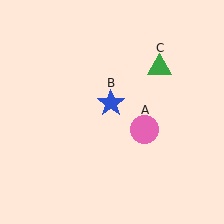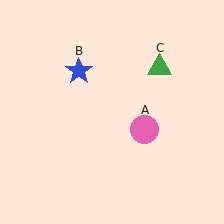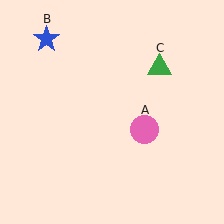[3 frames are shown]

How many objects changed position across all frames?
1 object changed position: blue star (object B).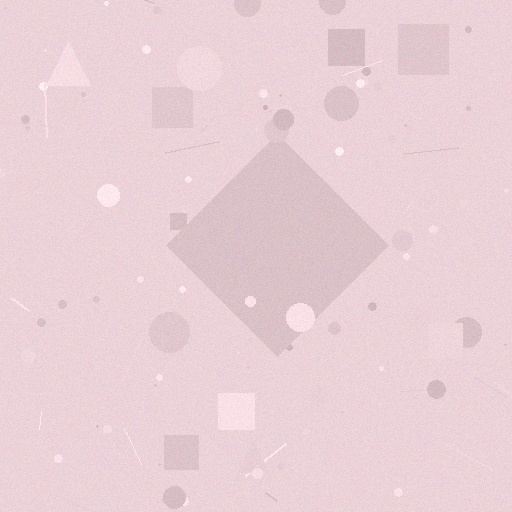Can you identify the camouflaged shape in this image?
The camouflaged shape is a diamond.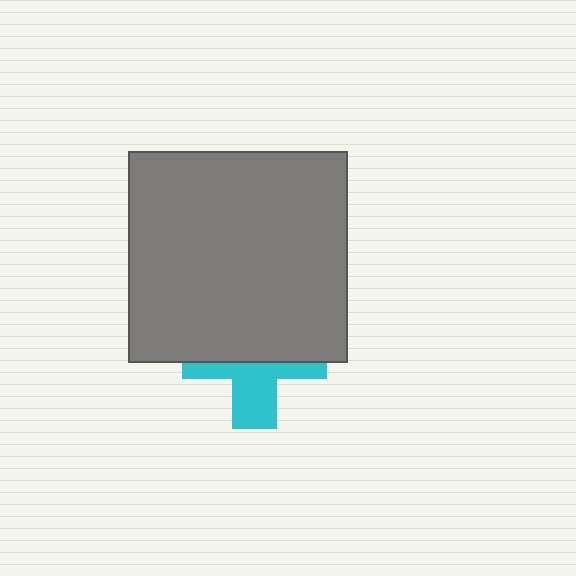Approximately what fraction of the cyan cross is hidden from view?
Roughly 59% of the cyan cross is hidden behind the gray rectangle.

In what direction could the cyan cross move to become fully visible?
The cyan cross could move down. That would shift it out from behind the gray rectangle entirely.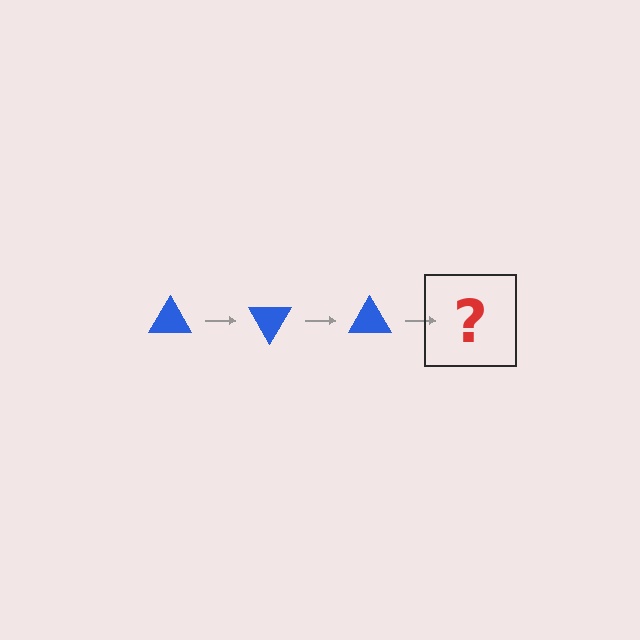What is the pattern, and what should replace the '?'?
The pattern is that the triangle rotates 60 degrees each step. The '?' should be a blue triangle rotated 180 degrees.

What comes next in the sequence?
The next element should be a blue triangle rotated 180 degrees.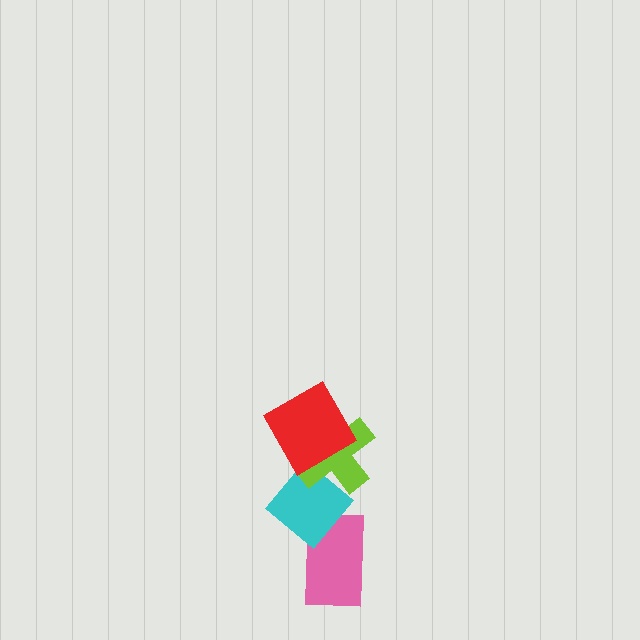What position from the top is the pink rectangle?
The pink rectangle is 4th from the top.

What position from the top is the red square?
The red square is 1st from the top.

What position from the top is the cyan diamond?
The cyan diamond is 3rd from the top.